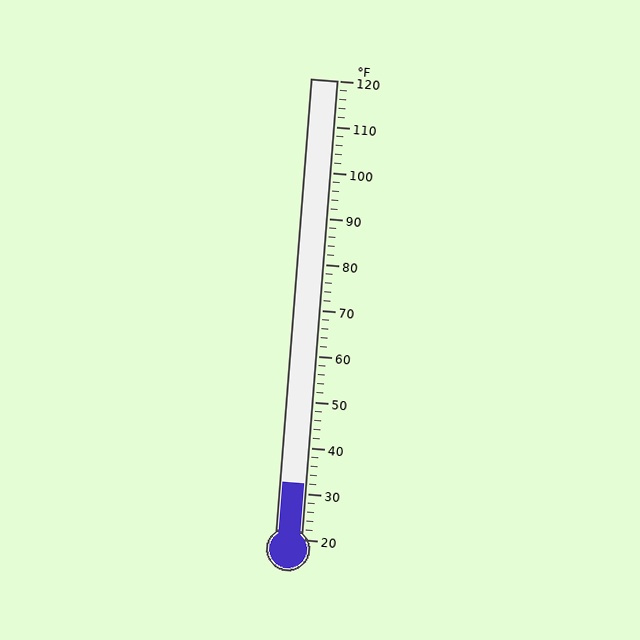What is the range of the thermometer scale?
The thermometer scale ranges from 20°F to 120°F.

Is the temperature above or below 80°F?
The temperature is below 80°F.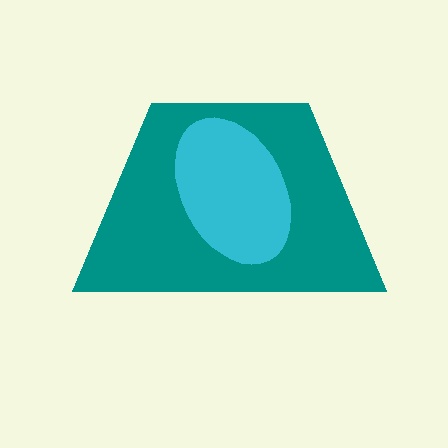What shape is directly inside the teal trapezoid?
The cyan ellipse.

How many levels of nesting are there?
2.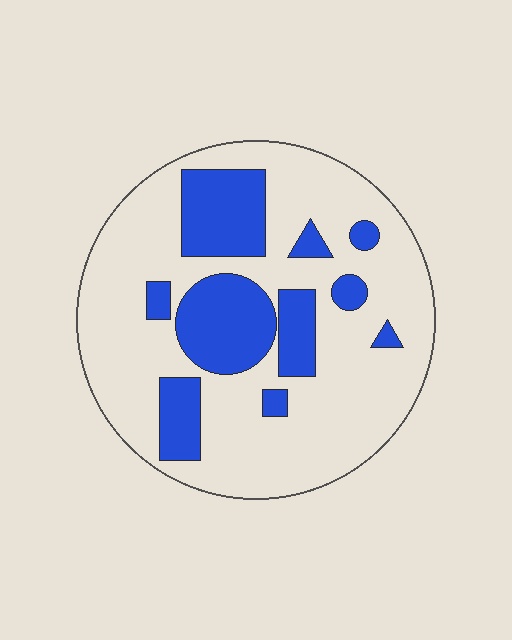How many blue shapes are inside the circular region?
10.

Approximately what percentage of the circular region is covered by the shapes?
Approximately 25%.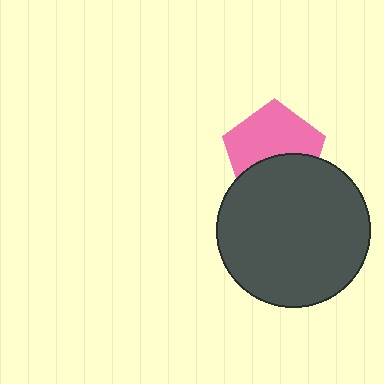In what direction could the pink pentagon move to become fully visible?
The pink pentagon could move up. That would shift it out from behind the dark gray circle entirely.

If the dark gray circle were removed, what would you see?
You would see the complete pink pentagon.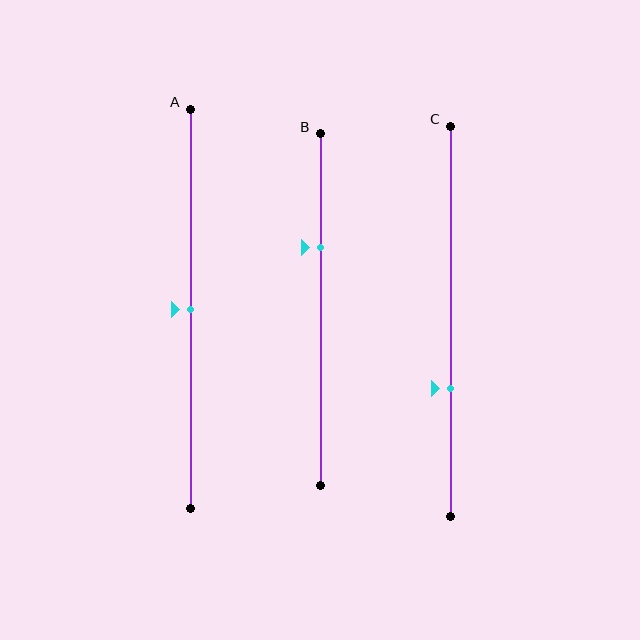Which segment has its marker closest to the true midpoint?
Segment A has its marker closest to the true midpoint.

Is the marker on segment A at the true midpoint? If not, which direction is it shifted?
Yes, the marker on segment A is at the true midpoint.